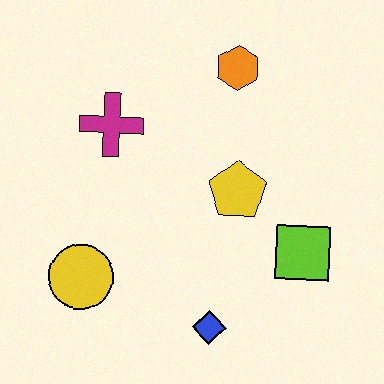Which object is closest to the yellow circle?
The blue diamond is closest to the yellow circle.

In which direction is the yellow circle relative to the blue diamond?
The yellow circle is to the left of the blue diamond.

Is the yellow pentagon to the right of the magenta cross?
Yes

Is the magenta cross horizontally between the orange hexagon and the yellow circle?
Yes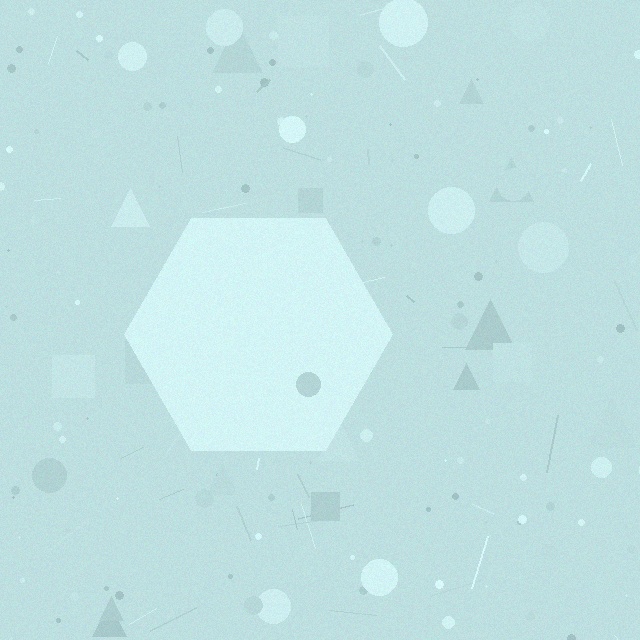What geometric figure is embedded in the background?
A hexagon is embedded in the background.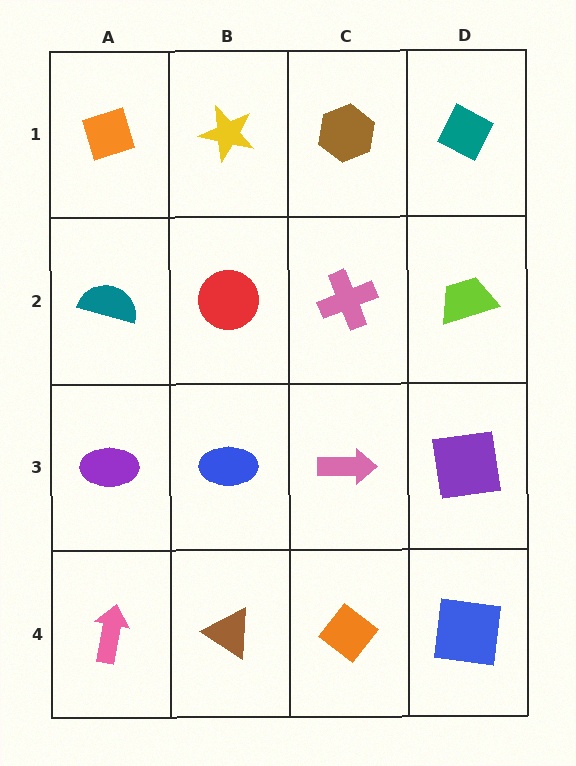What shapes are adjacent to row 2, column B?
A yellow star (row 1, column B), a blue ellipse (row 3, column B), a teal semicircle (row 2, column A), a pink cross (row 2, column C).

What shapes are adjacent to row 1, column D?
A lime trapezoid (row 2, column D), a brown hexagon (row 1, column C).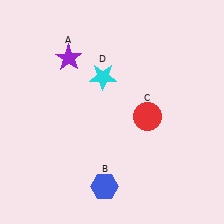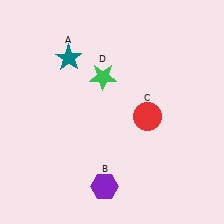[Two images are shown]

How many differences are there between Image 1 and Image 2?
There are 3 differences between the two images.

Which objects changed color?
A changed from purple to teal. B changed from blue to purple. D changed from cyan to green.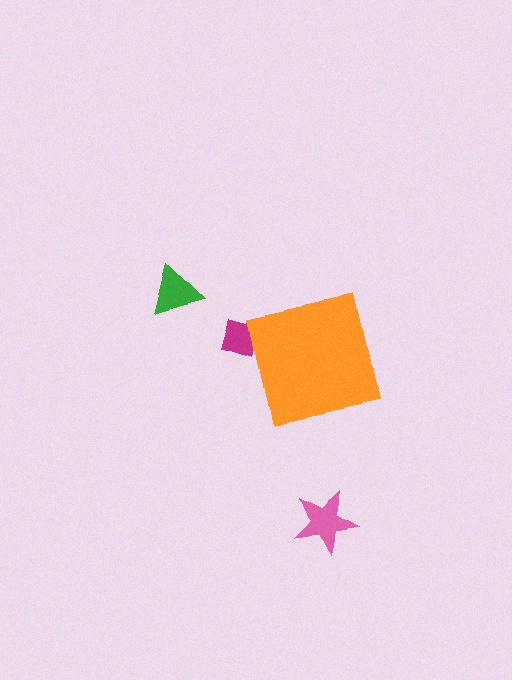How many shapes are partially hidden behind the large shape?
1 shape is partially hidden.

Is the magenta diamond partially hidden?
Yes, the magenta diamond is partially hidden behind the orange square.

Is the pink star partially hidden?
No, the pink star is fully visible.